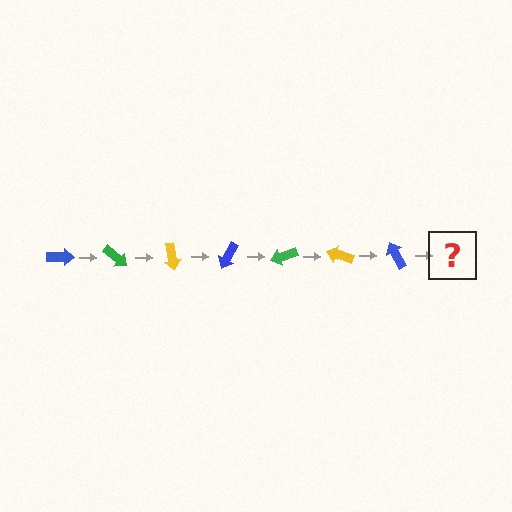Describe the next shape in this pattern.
It should be a green arrow, rotated 280 degrees from the start.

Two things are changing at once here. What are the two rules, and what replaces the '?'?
The two rules are that it rotates 40 degrees each step and the color cycles through blue, green, and yellow. The '?' should be a green arrow, rotated 280 degrees from the start.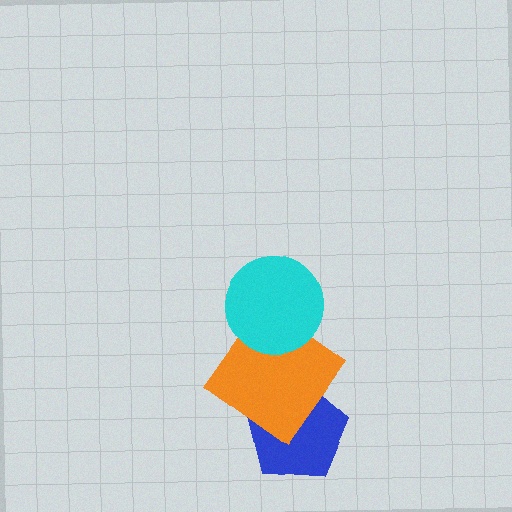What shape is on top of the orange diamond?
The cyan circle is on top of the orange diamond.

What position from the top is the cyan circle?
The cyan circle is 1st from the top.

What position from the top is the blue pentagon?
The blue pentagon is 3rd from the top.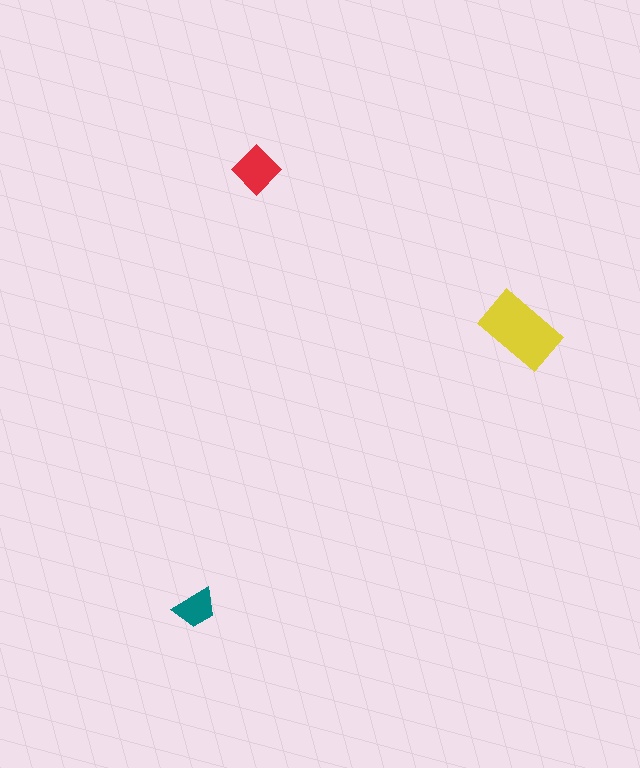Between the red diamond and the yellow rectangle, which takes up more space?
The yellow rectangle.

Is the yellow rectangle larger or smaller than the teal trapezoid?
Larger.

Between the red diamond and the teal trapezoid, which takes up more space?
The red diamond.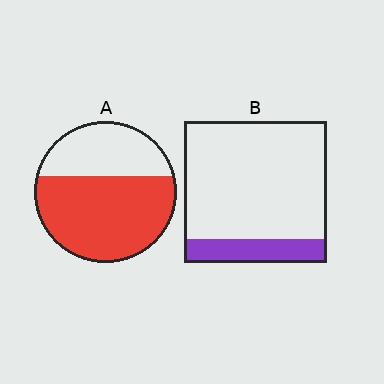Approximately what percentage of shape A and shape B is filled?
A is approximately 65% and B is approximately 15%.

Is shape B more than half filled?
No.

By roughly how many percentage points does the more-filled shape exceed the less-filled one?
By roughly 45 percentage points (A over B).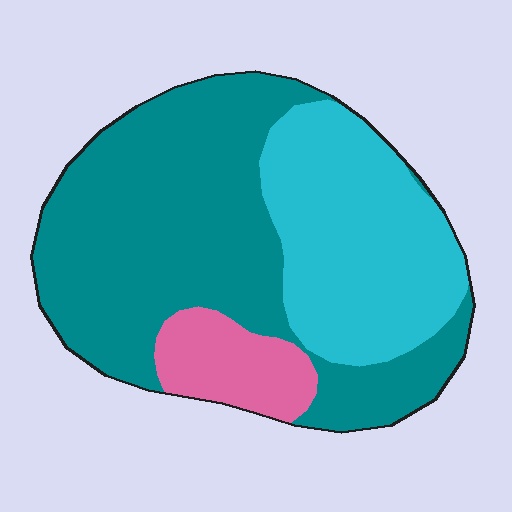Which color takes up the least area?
Pink, at roughly 10%.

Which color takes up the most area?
Teal, at roughly 55%.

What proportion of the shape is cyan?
Cyan covers about 35% of the shape.